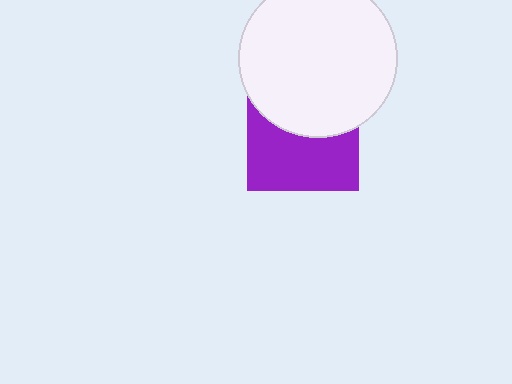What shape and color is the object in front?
The object in front is a white circle.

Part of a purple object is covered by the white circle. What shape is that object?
It is a square.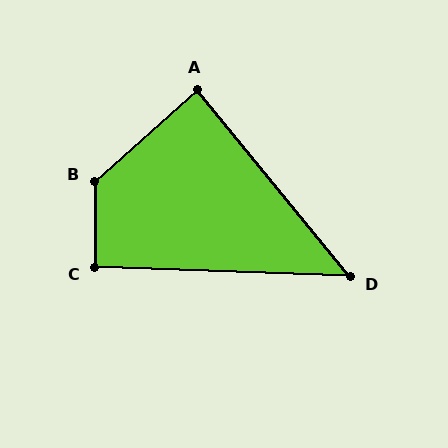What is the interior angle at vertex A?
Approximately 88 degrees (approximately right).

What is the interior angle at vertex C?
Approximately 92 degrees (approximately right).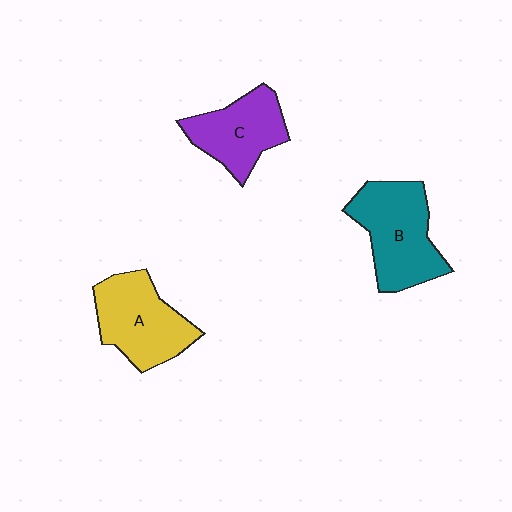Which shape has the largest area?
Shape B (teal).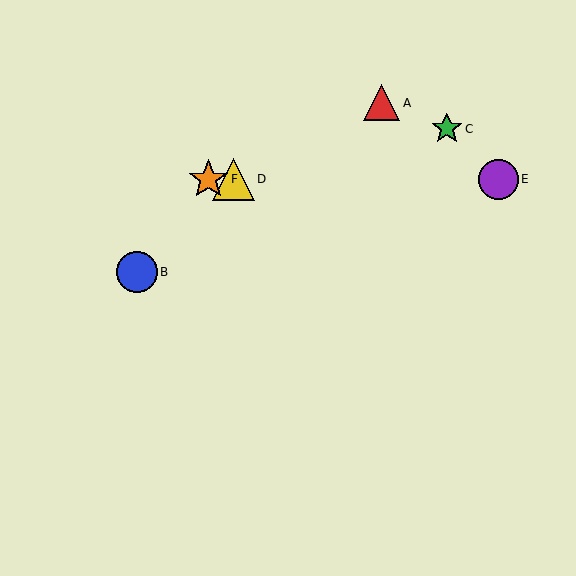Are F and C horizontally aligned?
No, F is at y≈179 and C is at y≈129.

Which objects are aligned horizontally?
Objects D, E, F are aligned horizontally.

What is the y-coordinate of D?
Object D is at y≈179.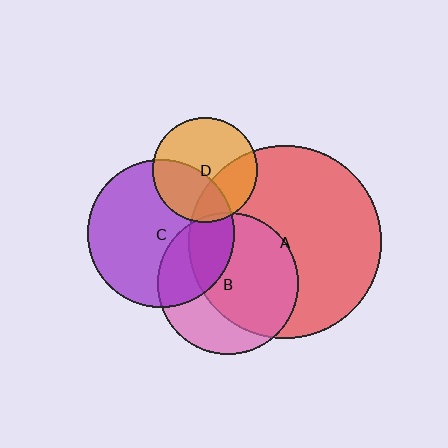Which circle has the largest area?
Circle A (red).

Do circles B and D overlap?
Yes.